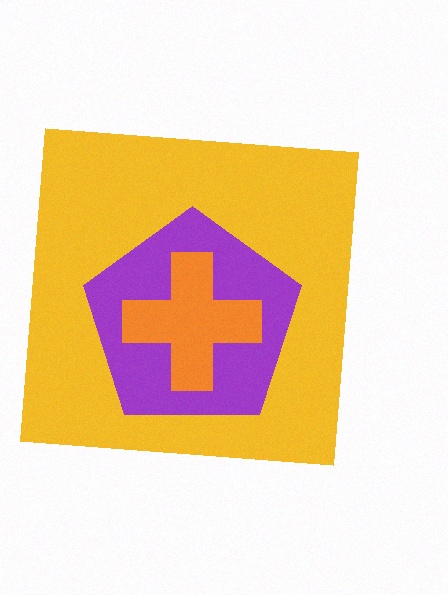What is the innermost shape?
The orange cross.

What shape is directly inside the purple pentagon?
The orange cross.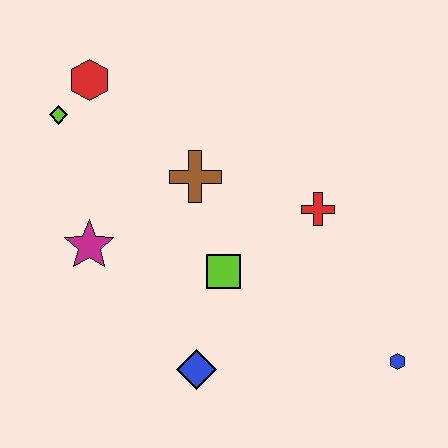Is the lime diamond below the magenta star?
No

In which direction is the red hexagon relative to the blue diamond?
The red hexagon is above the blue diamond.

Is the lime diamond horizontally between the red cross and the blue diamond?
No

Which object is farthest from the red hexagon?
The blue hexagon is farthest from the red hexagon.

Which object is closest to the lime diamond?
The red hexagon is closest to the lime diamond.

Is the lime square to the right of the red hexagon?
Yes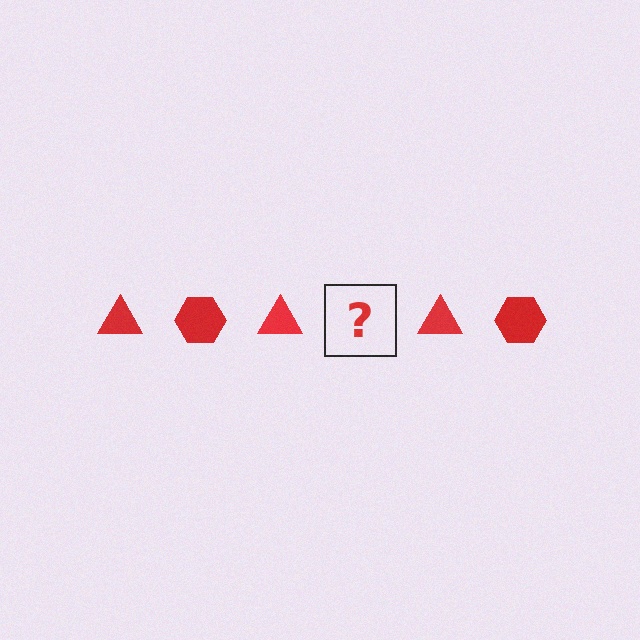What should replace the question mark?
The question mark should be replaced with a red hexagon.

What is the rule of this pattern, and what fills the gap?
The rule is that the pattern cycles through triangle, hexagon shapes in red. The gap should be filled with a red hexagon.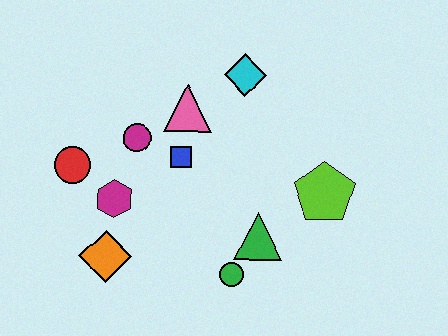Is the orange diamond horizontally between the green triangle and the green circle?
No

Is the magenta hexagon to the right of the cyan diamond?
No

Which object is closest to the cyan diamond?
The pink triangle is closest to the cyan diamond.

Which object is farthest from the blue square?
The lime pentagon is farthest from the blue square.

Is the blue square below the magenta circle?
Yes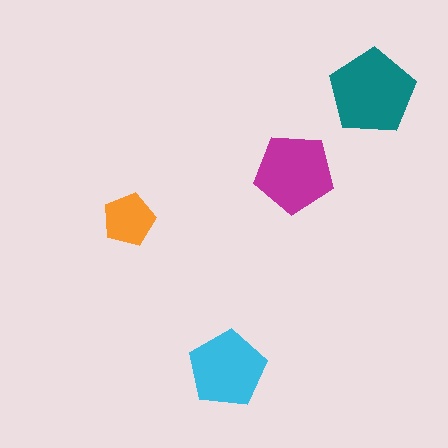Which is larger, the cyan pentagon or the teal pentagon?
The teal one.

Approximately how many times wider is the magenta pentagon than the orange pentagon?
About 1.5 times wider.